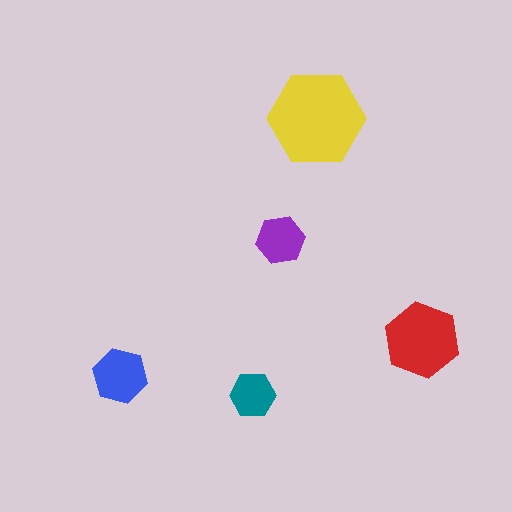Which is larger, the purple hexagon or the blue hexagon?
The blue one.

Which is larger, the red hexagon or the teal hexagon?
The red one.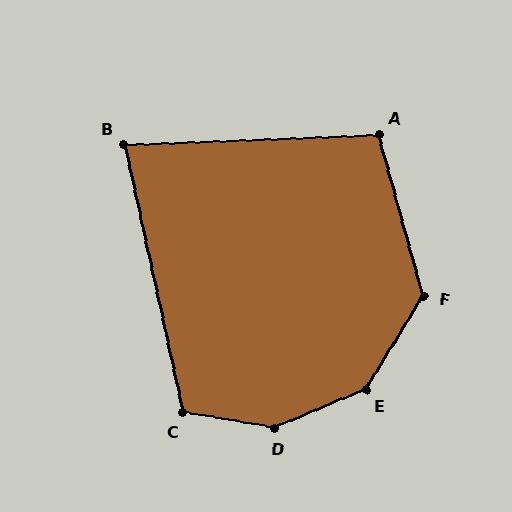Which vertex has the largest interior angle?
D, at approximately 148 degrees.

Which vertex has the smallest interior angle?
B, at approximately 80 degrees.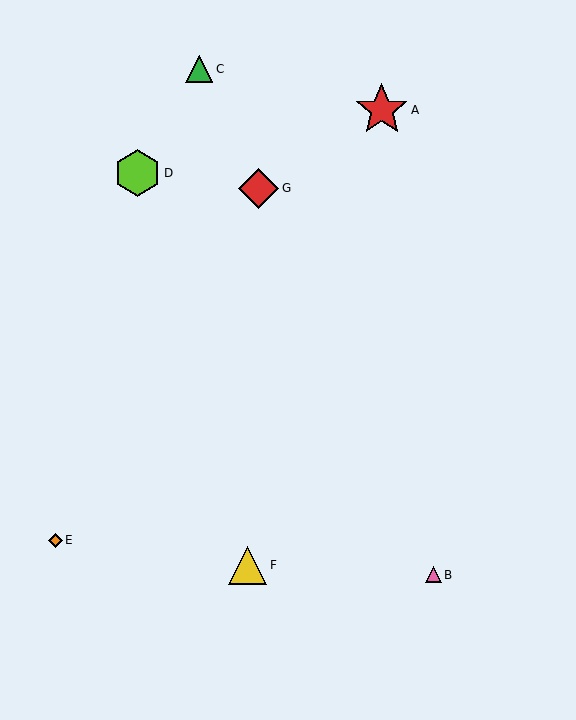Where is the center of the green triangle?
The center of the green triangle is at (199, 69).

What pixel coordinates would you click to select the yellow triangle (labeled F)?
Click at (248, 565) to select the yellow triangle F.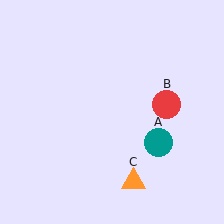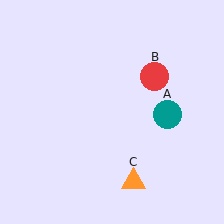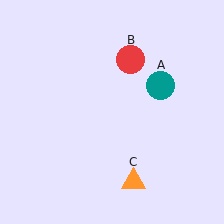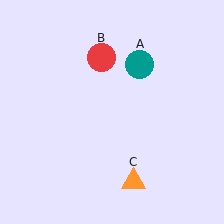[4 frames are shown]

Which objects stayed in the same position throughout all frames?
Orange triangle (object C) remained stationary.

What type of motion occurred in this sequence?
The teal circle (object A), red circle (object B) rotated counterclockwise around the center of the scene.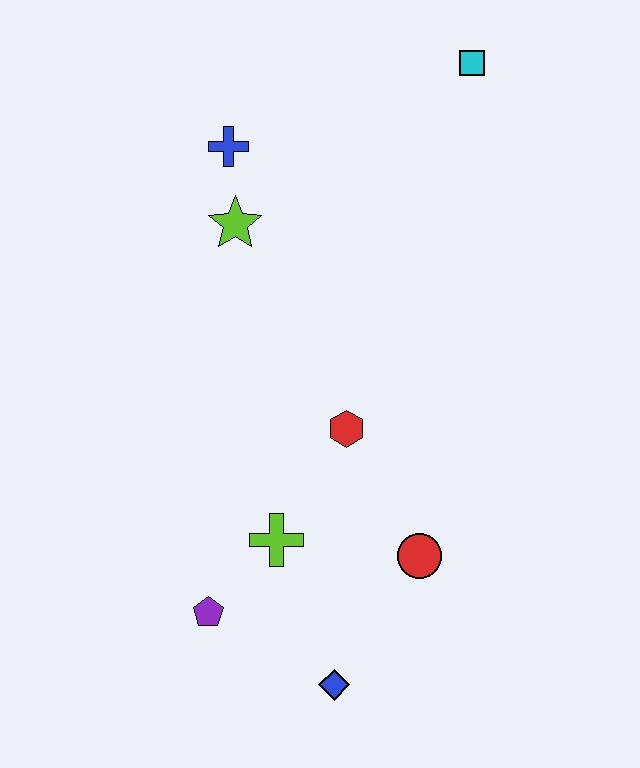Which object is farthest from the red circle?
The cyan square is farthest from the red circle.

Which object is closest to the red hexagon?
The lime cross is closest to the red hexagon.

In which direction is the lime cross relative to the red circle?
The lime cross is to the left of the red circle.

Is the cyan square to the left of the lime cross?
No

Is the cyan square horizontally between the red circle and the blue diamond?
No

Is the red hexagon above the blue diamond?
Yes